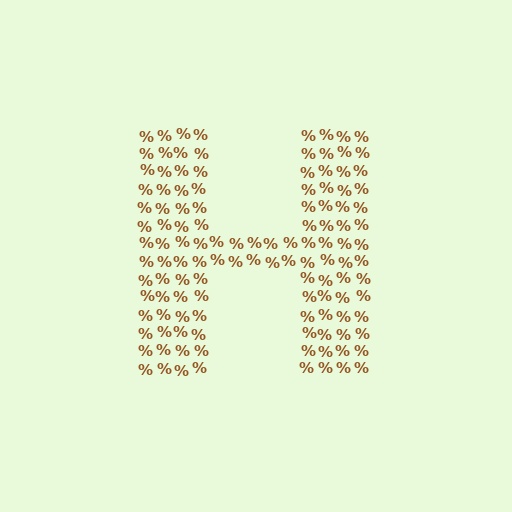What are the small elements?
The small elements are percent signs.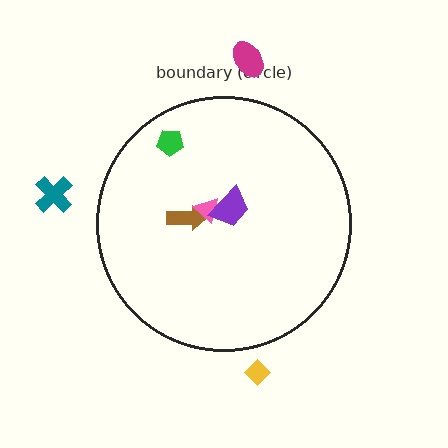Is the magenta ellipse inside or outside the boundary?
Outside.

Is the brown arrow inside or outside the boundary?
Inside.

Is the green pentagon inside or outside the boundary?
Inside.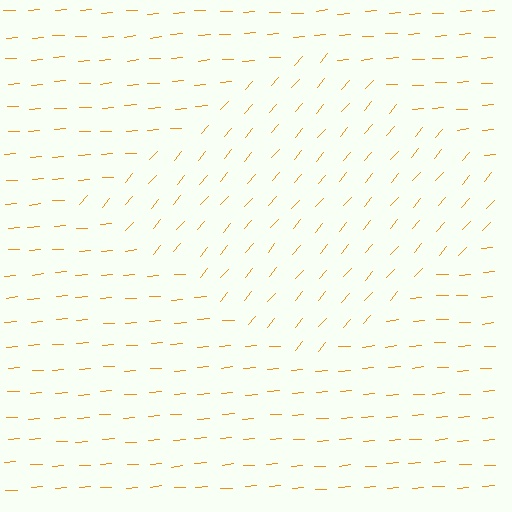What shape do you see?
I see a diamond.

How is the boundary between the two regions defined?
The boundary is defined purely by a change in line orientation (approximately 45 degrees difference). All lines are the same color and thickness.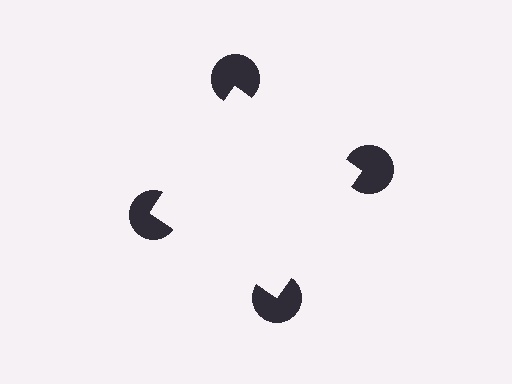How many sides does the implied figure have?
4 sides.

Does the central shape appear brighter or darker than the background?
It typically appears slightly brighter than the background, even though no actual brightness change is drawn.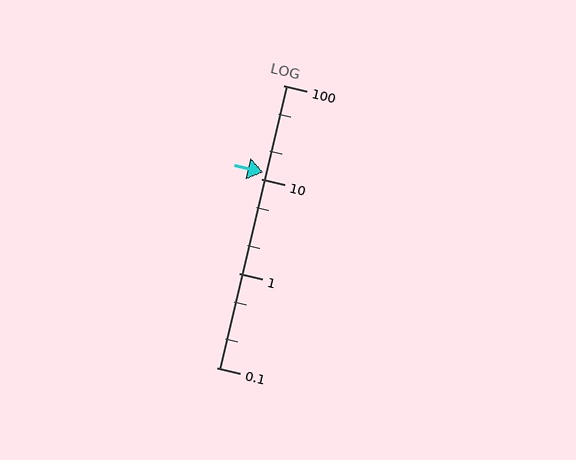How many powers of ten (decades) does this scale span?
The scale spans 3 decades, from 0.1 to 100.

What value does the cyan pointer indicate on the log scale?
The pointer indicates approximately 12.